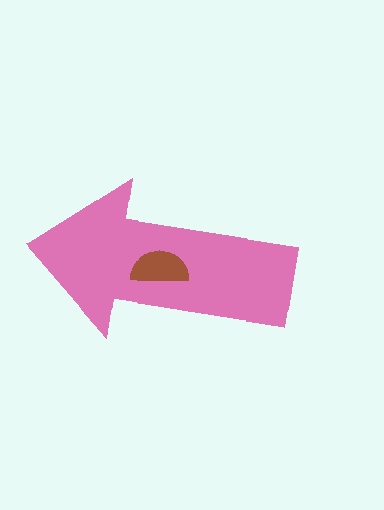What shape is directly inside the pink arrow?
The brown semicircle.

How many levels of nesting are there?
2.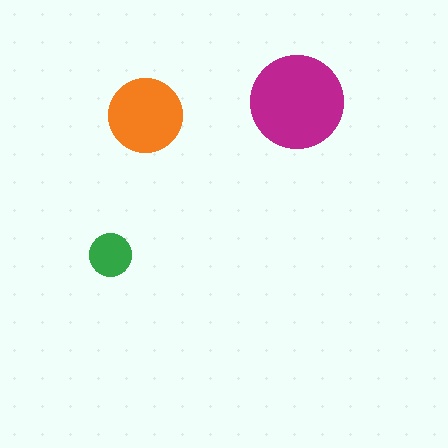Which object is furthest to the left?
The green circle is leftmost.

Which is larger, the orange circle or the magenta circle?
The magenta one.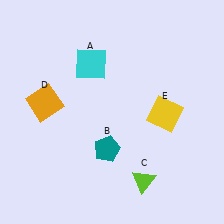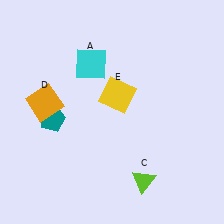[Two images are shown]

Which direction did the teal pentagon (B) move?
The teal pentagon (B) moved left.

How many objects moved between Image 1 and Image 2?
2 objects moved between the two images.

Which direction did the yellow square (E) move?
The yellow square (E) moved left.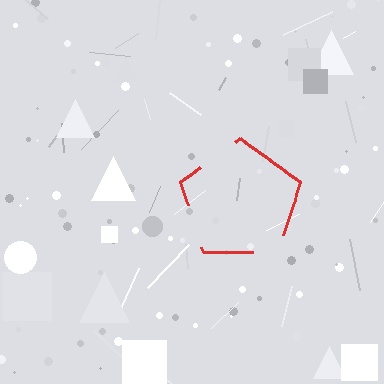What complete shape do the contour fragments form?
The contour fragments form a pentagon.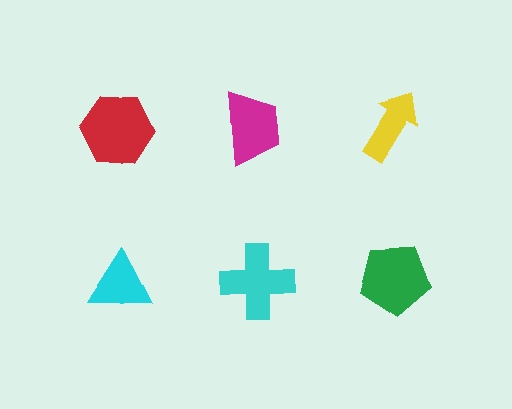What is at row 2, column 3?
A green pentagon.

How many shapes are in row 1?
3 shapes.